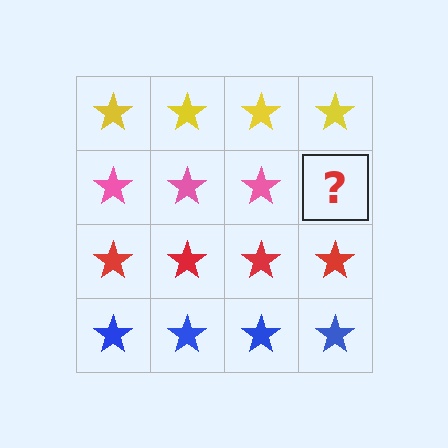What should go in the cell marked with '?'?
The missing cell should contain a pink star.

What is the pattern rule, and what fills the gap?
The rule is that each row has a consistent color. The gap should be filled with a pink star.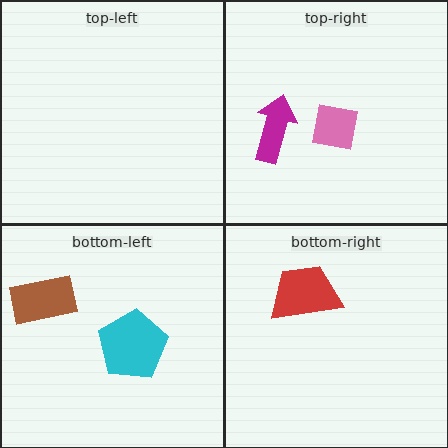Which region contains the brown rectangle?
The bottom-left region.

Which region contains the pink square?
The top-right region.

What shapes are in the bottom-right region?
The red trapezoid.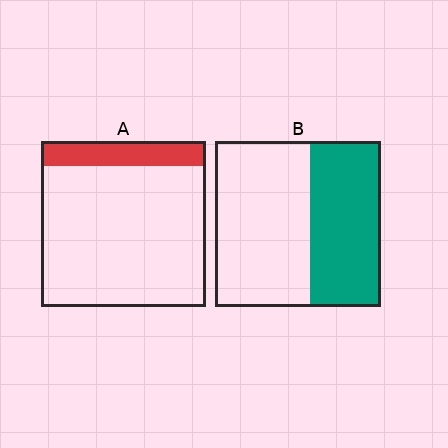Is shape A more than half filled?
No.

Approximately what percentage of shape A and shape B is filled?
A is approximately 15% and B is approximately 45%.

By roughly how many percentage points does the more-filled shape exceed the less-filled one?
By roughly 30 percentage points (B over A).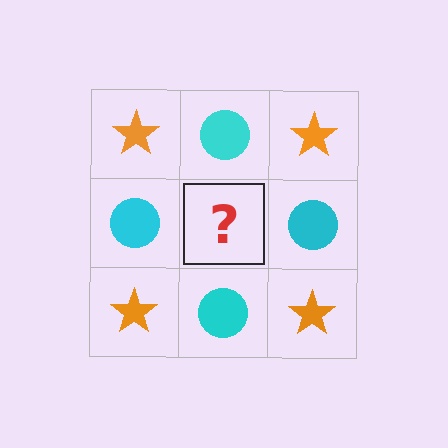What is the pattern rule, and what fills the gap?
The rule is that it alternates orange star and cyan circle in a checkerboard pattern. The gap should be filled with an orange star.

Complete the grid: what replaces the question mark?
The question mark should be replaced with an orange star.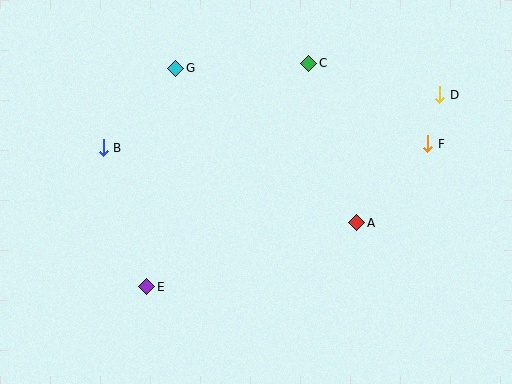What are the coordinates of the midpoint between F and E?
The midpoint between F and E is at (287, 215).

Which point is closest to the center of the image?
Point A at (357, 223) is closest to the center.